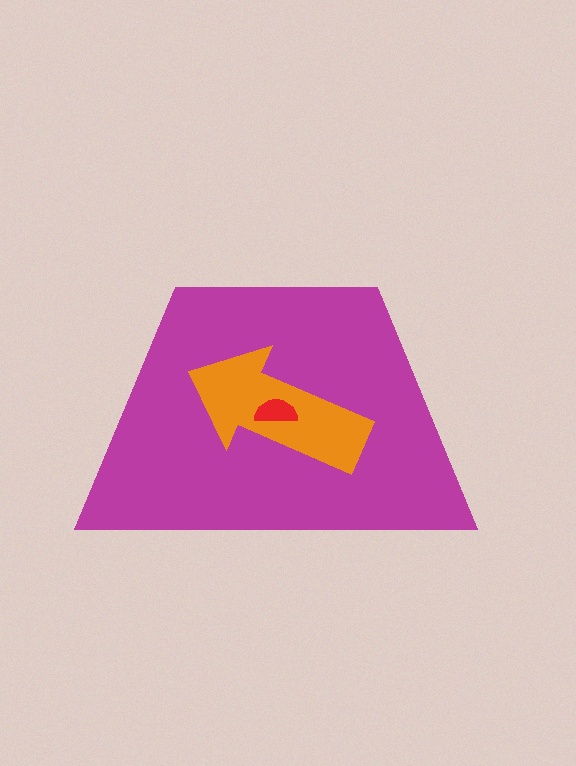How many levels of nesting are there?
3.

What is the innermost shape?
The red semicircle.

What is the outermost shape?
The magenta trapezoid.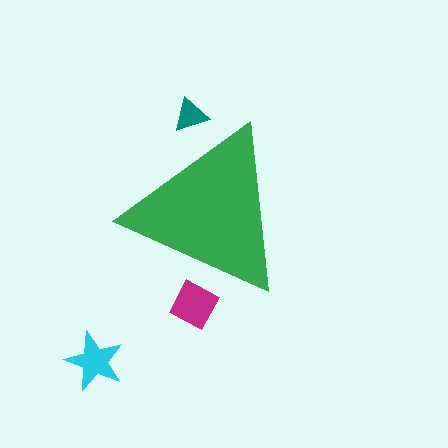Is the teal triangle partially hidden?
Yes, the teal triangle is partially hidden behind the green triangle.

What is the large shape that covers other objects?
A green triangle.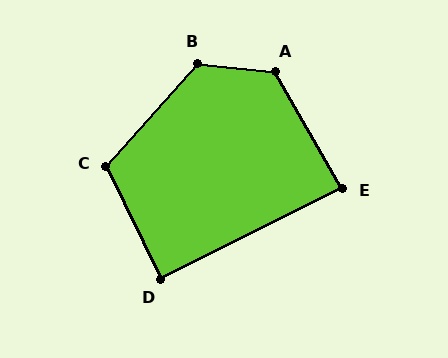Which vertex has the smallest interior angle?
E, at approximately 87 degrees.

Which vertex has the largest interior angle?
A, at approximately 126 degrees.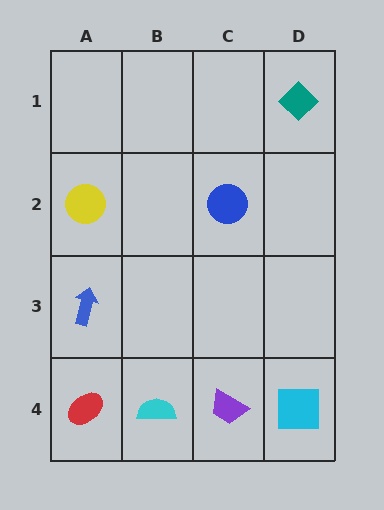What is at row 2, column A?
A yellow circle.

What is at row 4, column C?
A purple trapezoid.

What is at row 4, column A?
A red ellipse.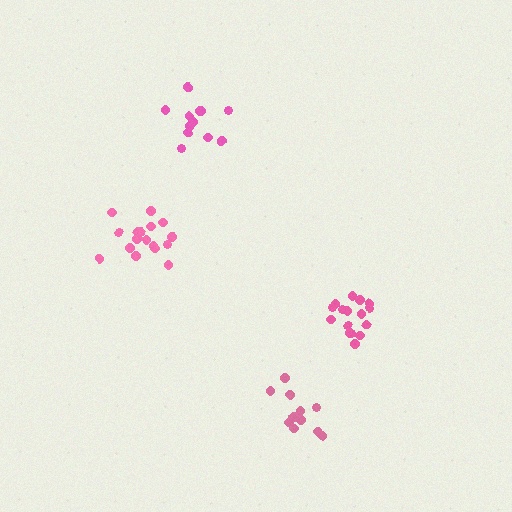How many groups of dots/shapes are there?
There are 4 groups.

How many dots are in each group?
Group 1: 12 dots, Group 2: 16 dots, Group 3: 13 dots, Group 4: 17 dots (58 total).